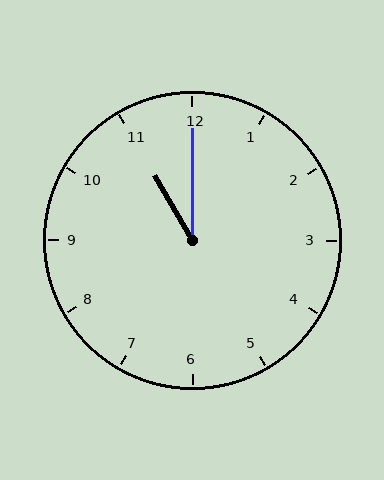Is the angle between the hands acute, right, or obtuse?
It is acute.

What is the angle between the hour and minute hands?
Approximately 30 degrees.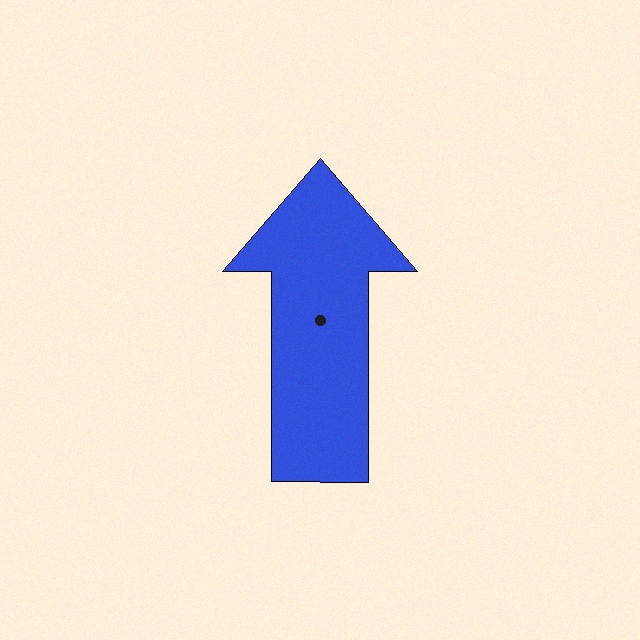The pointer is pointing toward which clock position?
Roughly 12 o'clock.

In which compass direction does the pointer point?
North.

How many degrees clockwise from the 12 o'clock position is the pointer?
Approximately 0 degrees.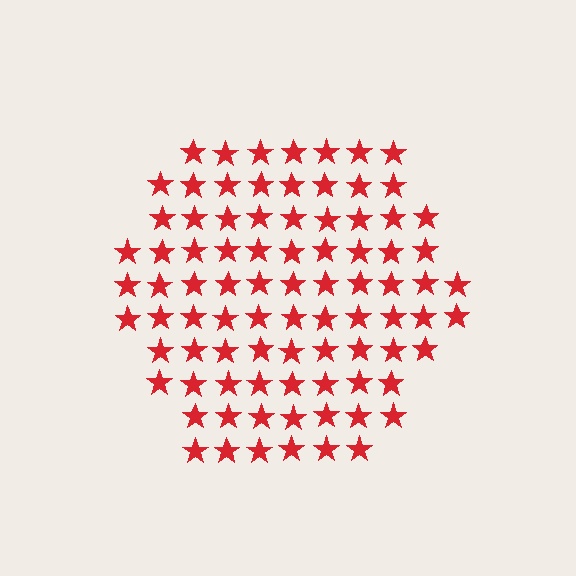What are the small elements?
The small elements are stars.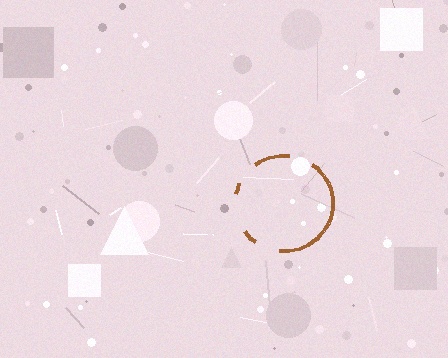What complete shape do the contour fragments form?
The contour fragments form a circle.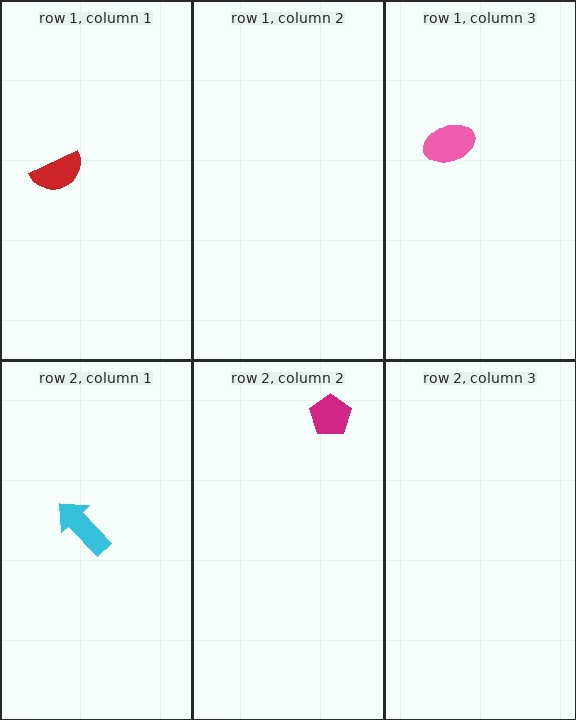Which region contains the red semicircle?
The row 1, column 1 region.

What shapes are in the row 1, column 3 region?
The pink ellipse.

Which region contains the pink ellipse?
The row 1, column 3 region.